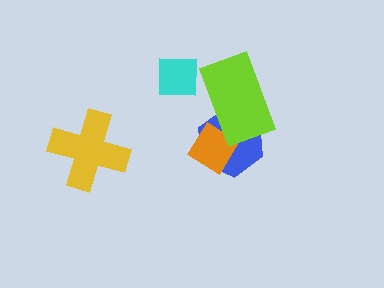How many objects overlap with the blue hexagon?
2 objects overlap with the blue hexagon.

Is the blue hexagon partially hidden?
Yes, it is partially covered by another shape.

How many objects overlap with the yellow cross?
0 objects overlap with the yellow cross.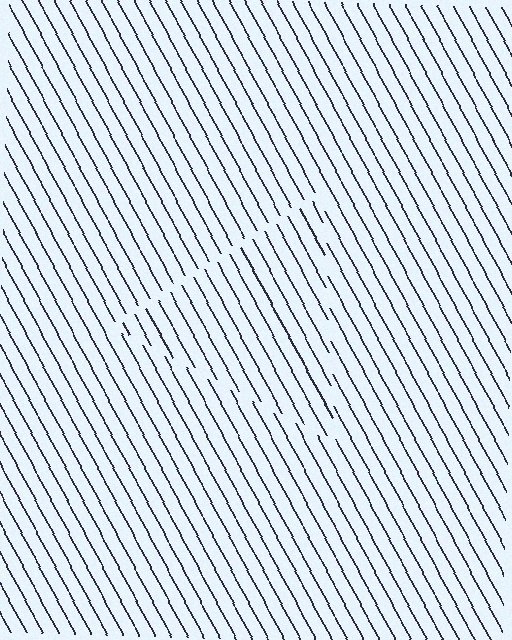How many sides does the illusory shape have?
3 sides — the line-ends trace a triangle.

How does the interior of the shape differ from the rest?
The interior of the shape contains the same grating, shifted by half a period — the contour is defined by the phase discontinuity where line-ends from the inner and outer gratings abut.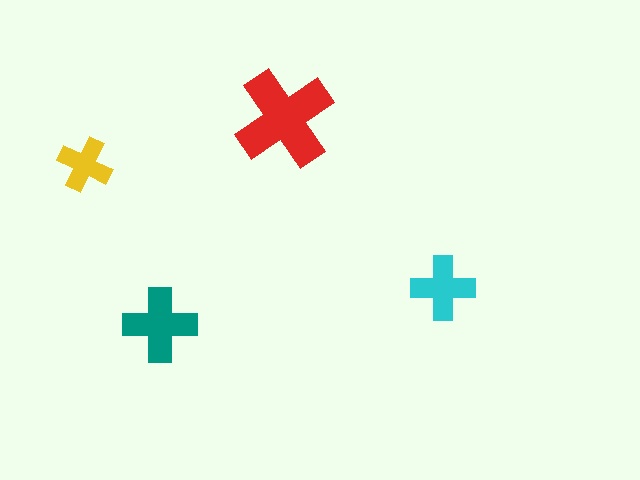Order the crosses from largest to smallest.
the red one, the teal one, the cyan one, the yellow one.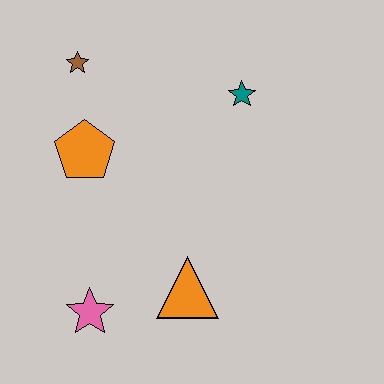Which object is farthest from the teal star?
The pink star is farthest from the teal star.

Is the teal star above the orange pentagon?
Yes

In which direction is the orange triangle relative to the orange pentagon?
The orange triangle is below the orange pentagon.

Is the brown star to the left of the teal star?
Yes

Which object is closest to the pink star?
The orange triangle is closest to the pink star.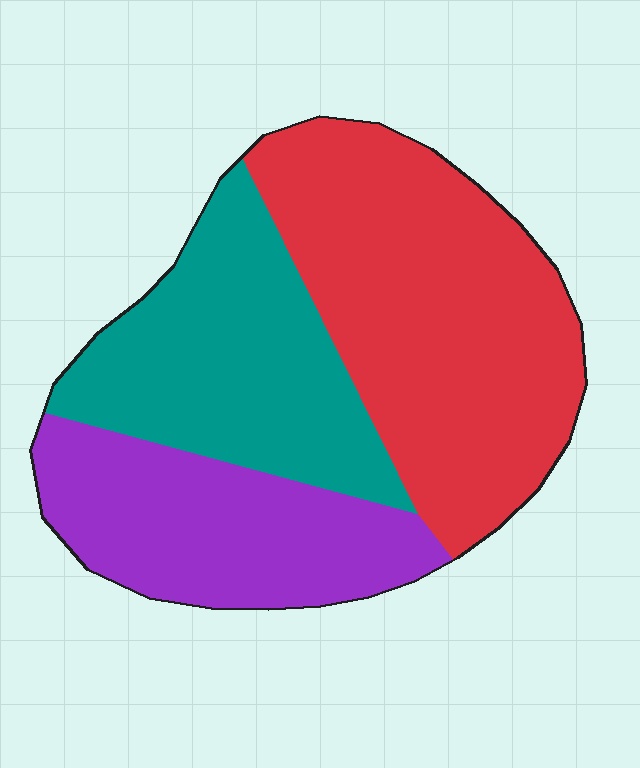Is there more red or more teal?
Red.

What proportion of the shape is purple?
Purple covers roughly 25% of the shape.